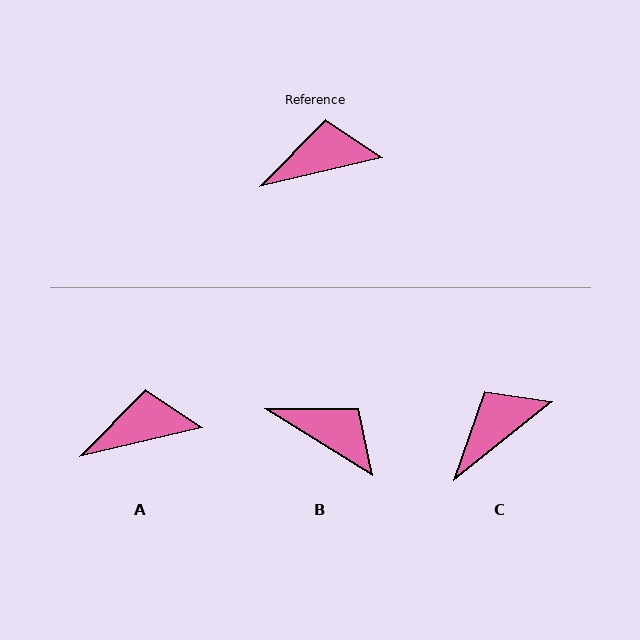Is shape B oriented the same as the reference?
No, it is off by about 45 degrees.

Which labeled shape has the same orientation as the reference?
A.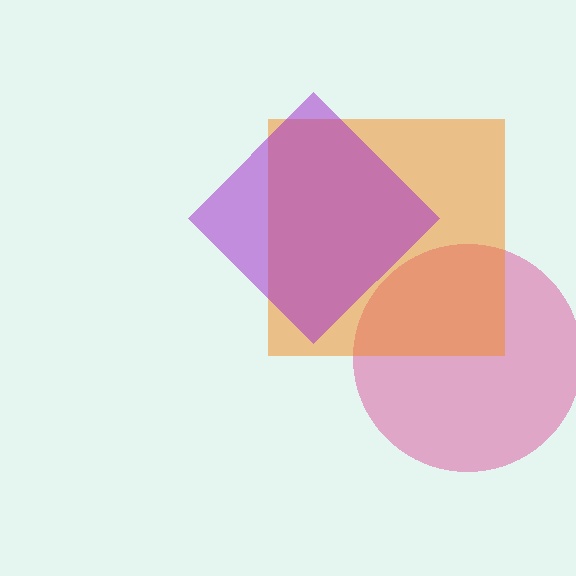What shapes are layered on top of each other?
The layered shapes are: a pink circle, an orange square, a purple diamond.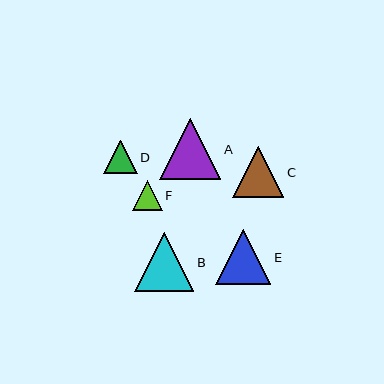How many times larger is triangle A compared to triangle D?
Triangle A is approximately 1.8 times the size of triangle D.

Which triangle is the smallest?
Triangle F is the smallest with a size of approximately 30 pixels.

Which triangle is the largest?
Triangle A is the largest with a size of approximately 61 pixels.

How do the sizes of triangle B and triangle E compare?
Triangle B and triangle E are approximately the same size.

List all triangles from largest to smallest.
From largest to smallest: A, B, E, C, D, F.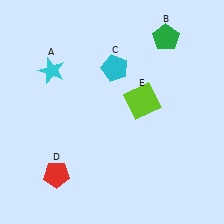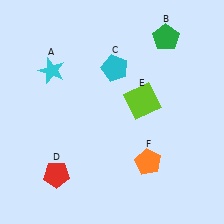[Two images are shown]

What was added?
An orange pentagon (F) was added in Image 2.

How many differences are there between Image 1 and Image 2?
There is 1 difference between the two images.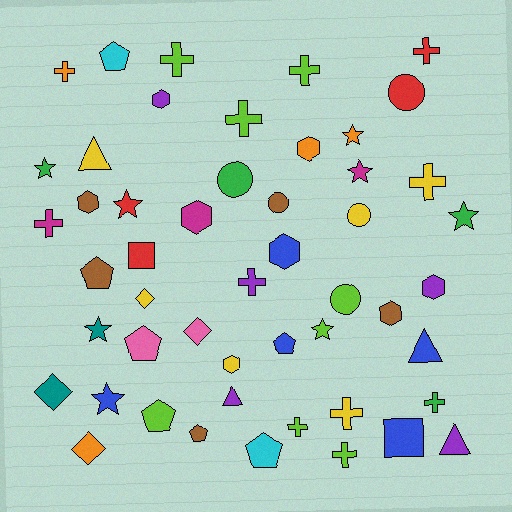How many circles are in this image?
There are 5 circles.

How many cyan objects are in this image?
There are 2 cyan objects.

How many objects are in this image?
There are 50 objects.